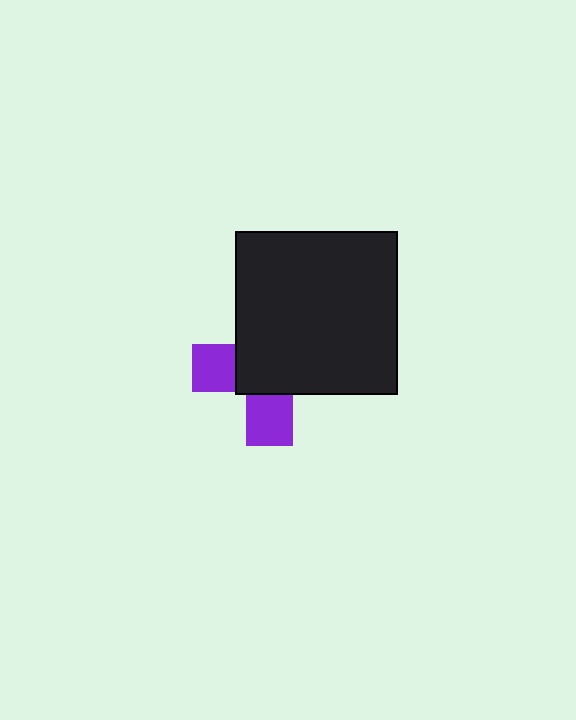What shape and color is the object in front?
The object in front is a black rectangle.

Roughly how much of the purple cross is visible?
A small part of it is visible (roughly 36%).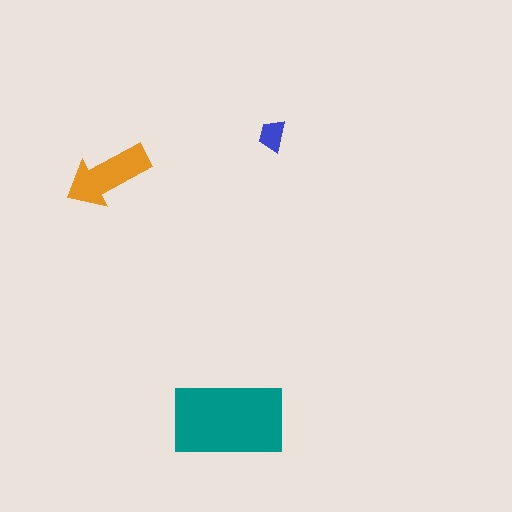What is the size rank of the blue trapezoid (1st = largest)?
3rd.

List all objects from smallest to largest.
The blue trapezoid, the orange arrow, the teal rectangle.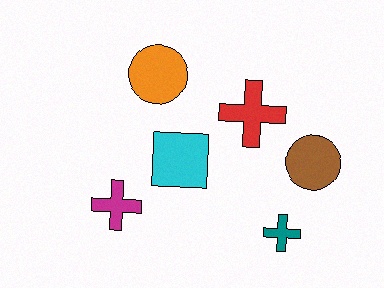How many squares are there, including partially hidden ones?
There is 1 square.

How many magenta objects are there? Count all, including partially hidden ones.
There is 1 magenta object.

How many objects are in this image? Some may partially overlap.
There are 6 objects.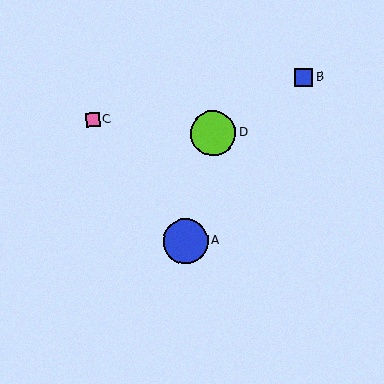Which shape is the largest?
The lime circle (labeled D) is the largest.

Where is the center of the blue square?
The center of the blue square is at (304, 77).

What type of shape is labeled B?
Shape B is a blue square.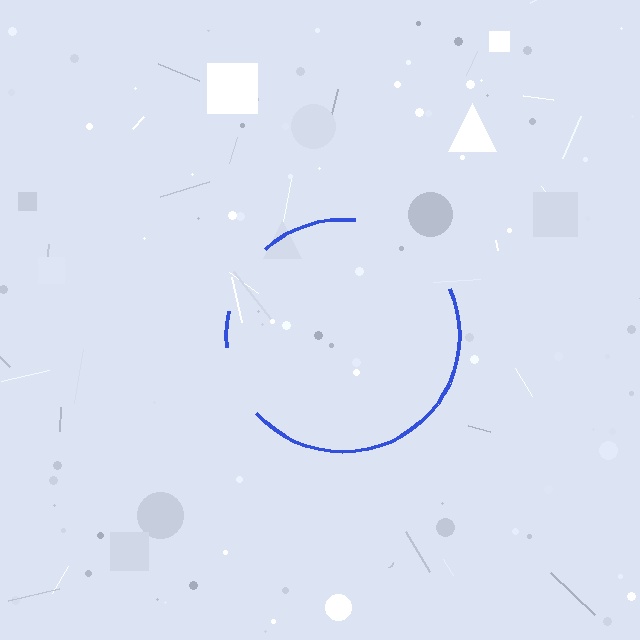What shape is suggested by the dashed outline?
The dashed outline suggests a circle.